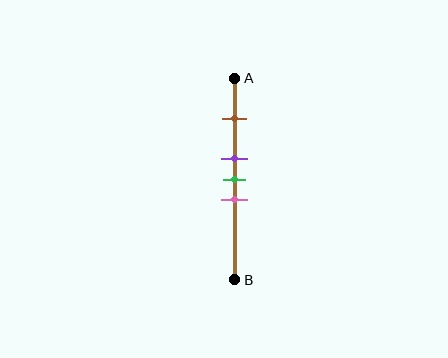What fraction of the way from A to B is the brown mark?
The brown mark is approximately 20% (0.2) of the way from A to B.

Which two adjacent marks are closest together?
The purple and green marks are the closest adjacent pair.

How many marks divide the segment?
There are 4 marks dividing the segment.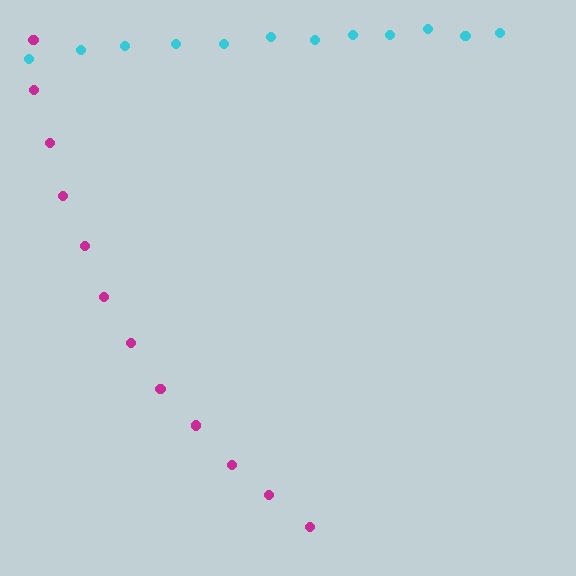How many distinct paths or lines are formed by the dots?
There are 2 distinct paths.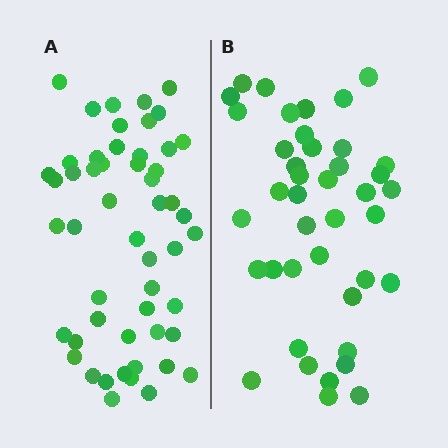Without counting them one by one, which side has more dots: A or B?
Region A (the left region) has more dots.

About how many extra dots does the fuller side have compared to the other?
Region A has roughly 12 or so more dots than region B.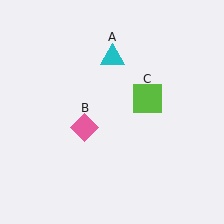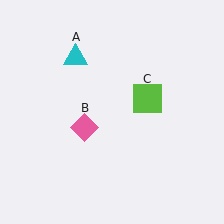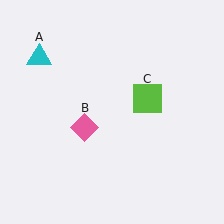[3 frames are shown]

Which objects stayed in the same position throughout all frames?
Pink diamond (object B) and lime square (object C) remained stationary.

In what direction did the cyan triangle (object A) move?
The cyan triangle (object A) moved left.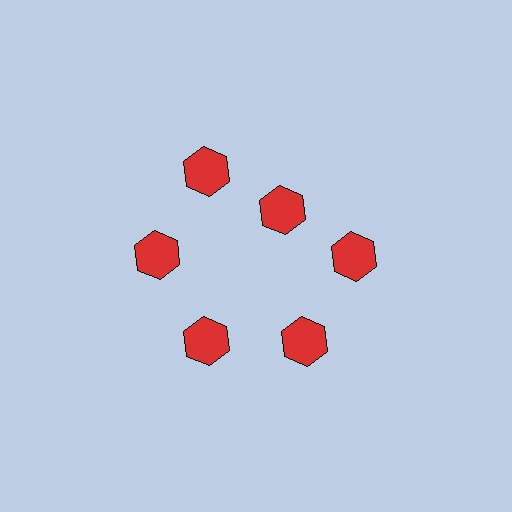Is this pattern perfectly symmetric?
No. The 6 red hexagons are arranged in a ring, but one element near the 1 o'clock position is pulled inward toward the center, breaking the 6-fold rotational symmetry.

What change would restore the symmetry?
The symmetry would be restored by moving it outward, back onto the ring so that all 6 hexagons sit at equal angles and equal distance from the center.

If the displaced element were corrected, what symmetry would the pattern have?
It would have 6-fold rotational symmetry — the pattern would map onto itself every 60 degrees.